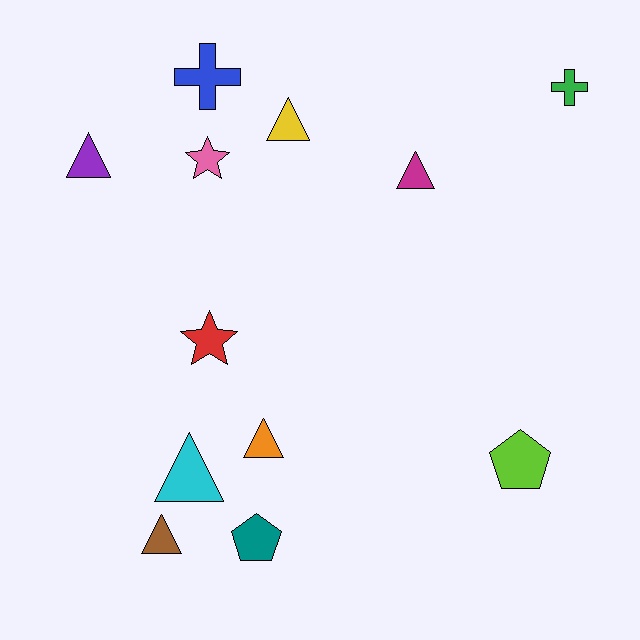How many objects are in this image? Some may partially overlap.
There are 12 objects.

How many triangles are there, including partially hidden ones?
There are 6 triangles.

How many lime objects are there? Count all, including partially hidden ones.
There is 1 lime object.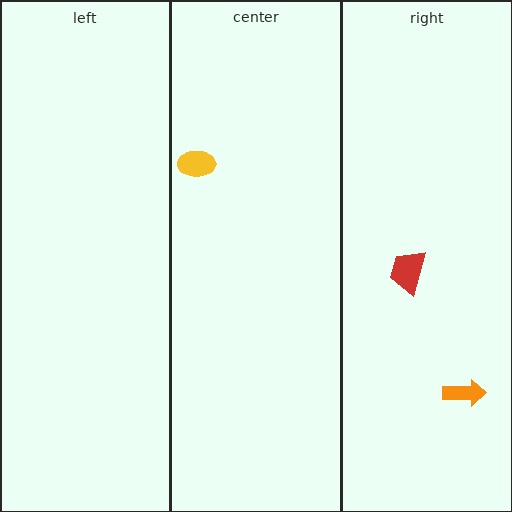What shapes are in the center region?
The yellow ellipse.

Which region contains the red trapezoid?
The right region.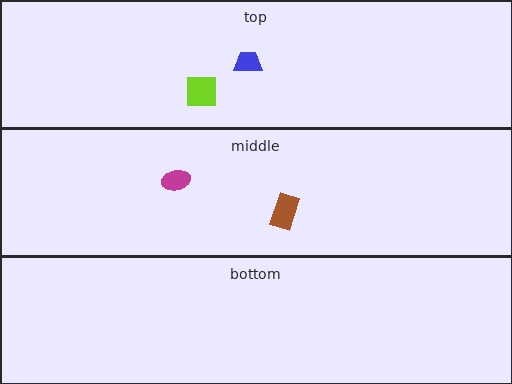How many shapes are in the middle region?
2.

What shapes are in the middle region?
The brown rectangle, the magenta ellipse.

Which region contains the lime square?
The top region.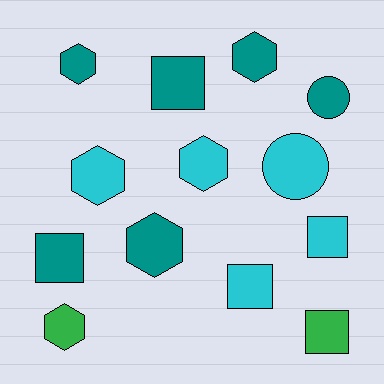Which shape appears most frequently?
Hexagon, with 6 objects.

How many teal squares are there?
There are 2 teal squares.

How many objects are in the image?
There are 13 objects.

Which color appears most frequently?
Teal, with 6 objects.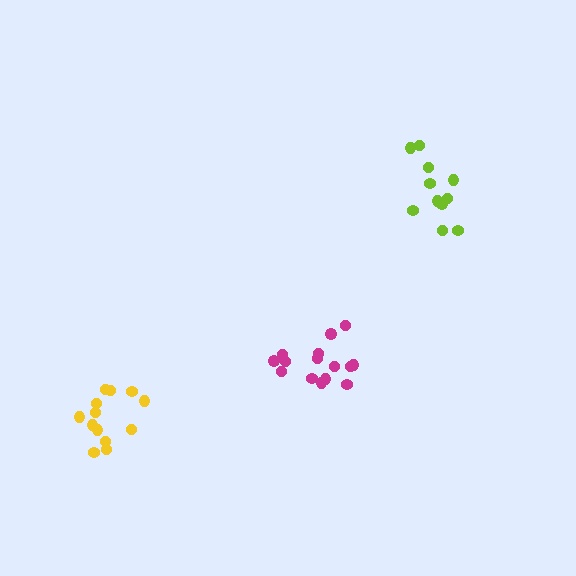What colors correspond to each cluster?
The clusters are colored: yellow, magenta, lime.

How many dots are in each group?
Group 1: 13 dots, Group 2: 15 dots, Group 3: 11 dots (39 total).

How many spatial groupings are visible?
There are 3 spatial groupings.